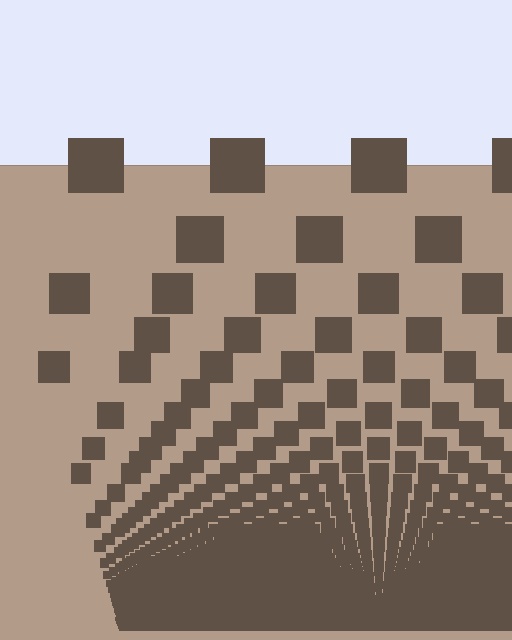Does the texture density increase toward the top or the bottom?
Density increases toward the bottom.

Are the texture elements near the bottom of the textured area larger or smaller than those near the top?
Smaller. The gradient is inverted — elements near the bottom are smaller and denser.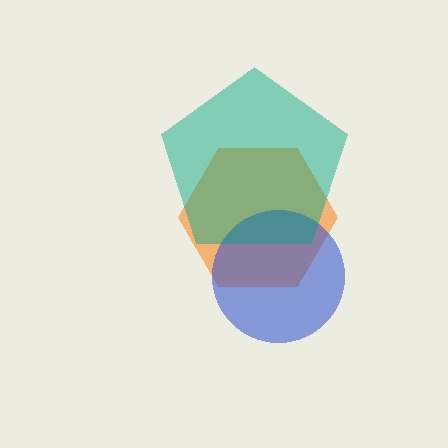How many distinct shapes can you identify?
There are 3 distinct shapes: an orange hexagon, a blue circle, a teal pentagon.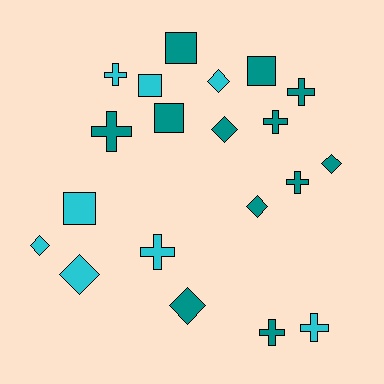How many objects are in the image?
There are 20 objects.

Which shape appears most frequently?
Cross, with 8 objects.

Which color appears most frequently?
Teal, with 12 objects.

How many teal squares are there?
There are 3 teal squares.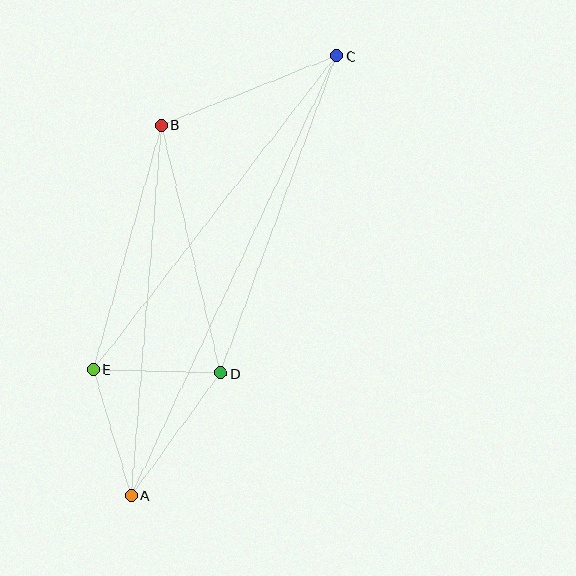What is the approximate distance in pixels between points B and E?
The distance between B and E is approximately 254 pixels.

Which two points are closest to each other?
Points D and E are closest to each other.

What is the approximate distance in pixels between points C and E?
The distance between C and E is approximately 397 pixels.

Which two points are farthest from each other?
Points A and C are farthest from each other.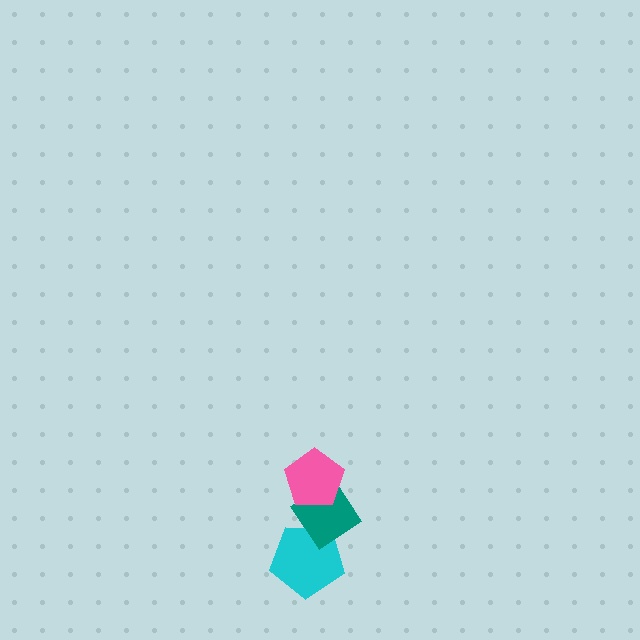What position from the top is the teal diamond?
The teal diamond is 2nd from the top.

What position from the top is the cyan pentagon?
The cyan pentagon is 3rd from the top.